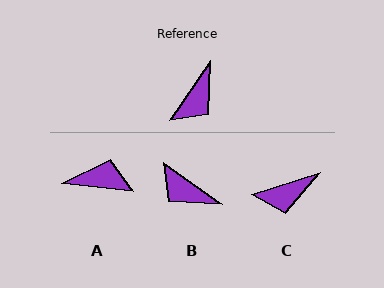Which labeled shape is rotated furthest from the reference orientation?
A, about 118 degrees away.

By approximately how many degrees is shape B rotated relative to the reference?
Approximately 90 degrees clockwise.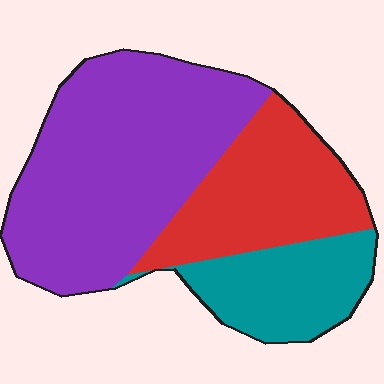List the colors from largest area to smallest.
From largest to smallest: purple, red, teal.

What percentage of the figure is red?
Red takes up about one quarter (1/4) of the figure.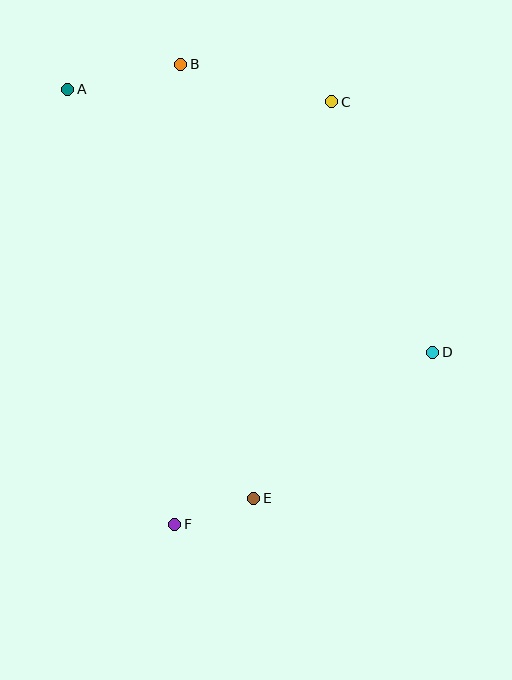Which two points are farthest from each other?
Points B and F are farthest from each other.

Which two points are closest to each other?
Points E and F are closest to each other.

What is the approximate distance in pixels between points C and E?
The distance between C and E is approximately 404 pixels.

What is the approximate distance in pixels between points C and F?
The distance between C and F is approximately 451 pixels.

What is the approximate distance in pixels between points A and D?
The distance between A and D is approximately 450 pixels.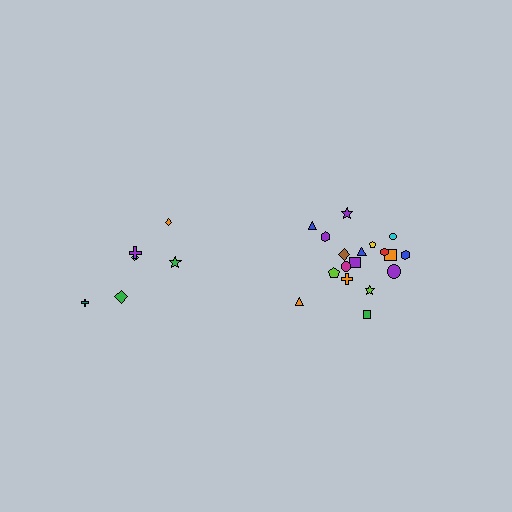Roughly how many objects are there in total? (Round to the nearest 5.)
Roughly 25 objects in total.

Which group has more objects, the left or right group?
The right group.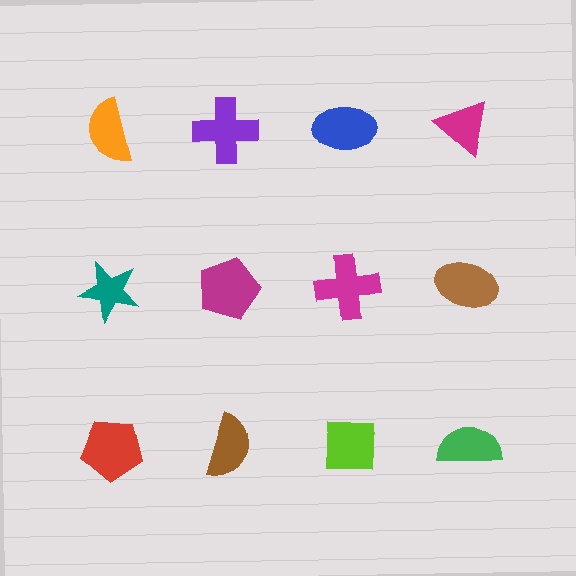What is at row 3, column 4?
A green semicircle.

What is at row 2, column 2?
A magenta pentagon.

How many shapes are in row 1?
4 shapes.